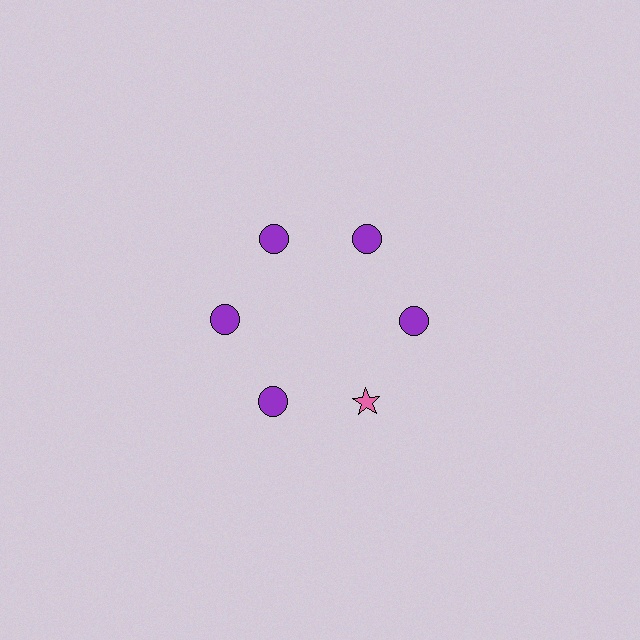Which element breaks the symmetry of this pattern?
The pink star at roughly the 5 o'clock position breaks the symmetry. All other shapes are purple circles.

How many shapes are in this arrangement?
There are 6 shapes arranged in a ring pattern.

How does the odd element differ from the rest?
It differs in both color (pink instead of purple) and shape (star instead of circle).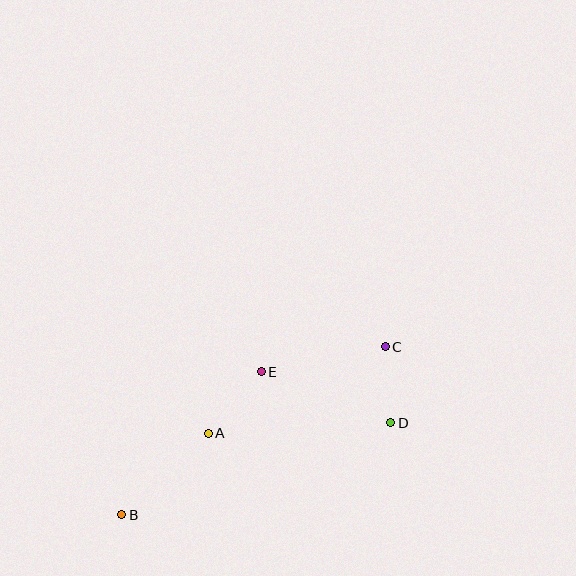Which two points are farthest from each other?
Points B and C are farthest from each other.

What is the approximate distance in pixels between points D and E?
The distance between D and E is approximately 139 pixels.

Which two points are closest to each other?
Points C and D are closest to each other.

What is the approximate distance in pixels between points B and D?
The distance between B and D is approximately 284 pixels.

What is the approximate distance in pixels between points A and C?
The distance between A and C is approximately 197 pixels.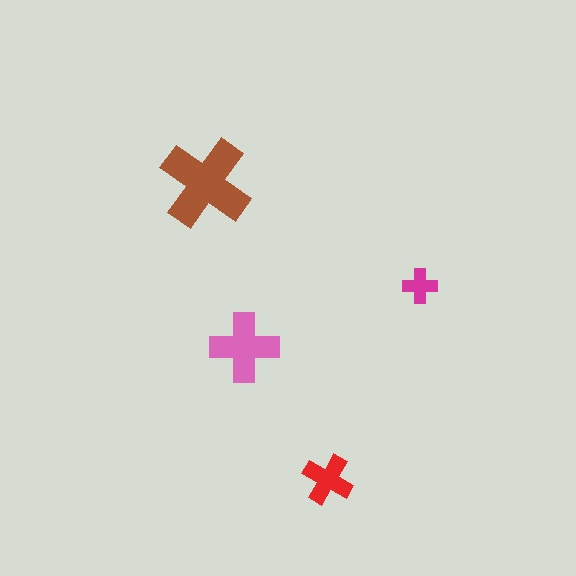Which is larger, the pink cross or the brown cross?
The brown one.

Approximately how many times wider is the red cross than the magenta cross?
About 1.5 times wider.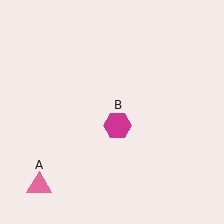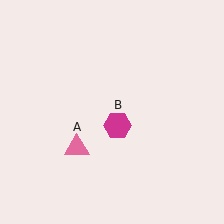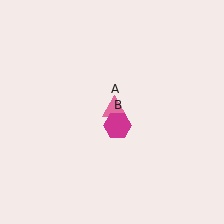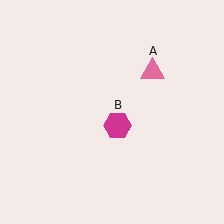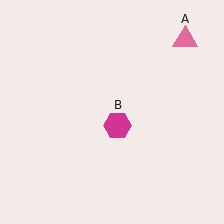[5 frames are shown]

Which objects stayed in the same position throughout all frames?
Magenta hexagon (object B) remained stationary.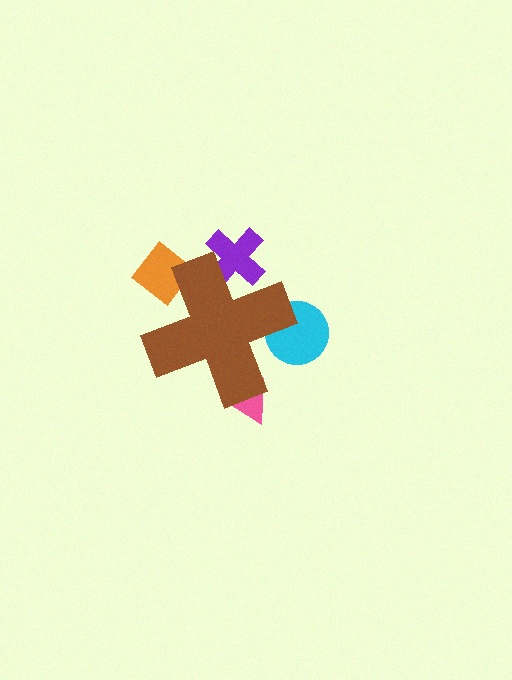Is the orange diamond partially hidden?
Yes, the orange diamond is partially hidden behind the brown cross.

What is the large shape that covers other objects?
A brown cross.